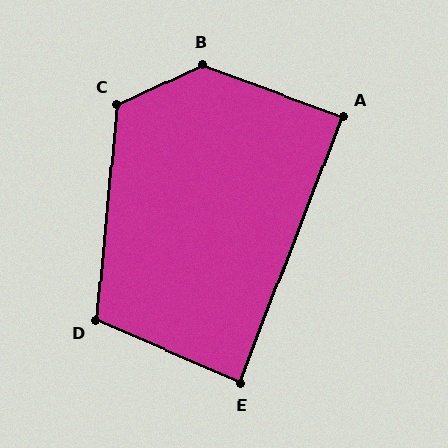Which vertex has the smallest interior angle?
E, at approximately 87 degrees.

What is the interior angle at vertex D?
Approximately 108 degrees (obtuse).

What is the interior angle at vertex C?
Approximately 120 degrees (obtuse).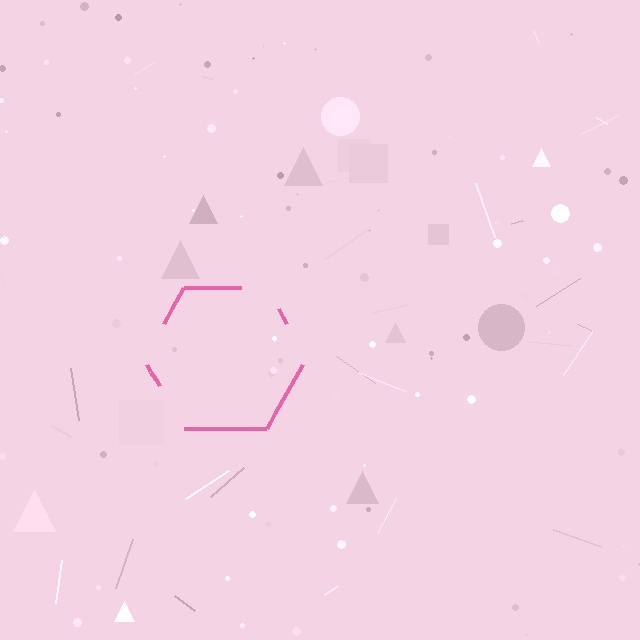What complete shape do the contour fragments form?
The contour fragments form a hexagon.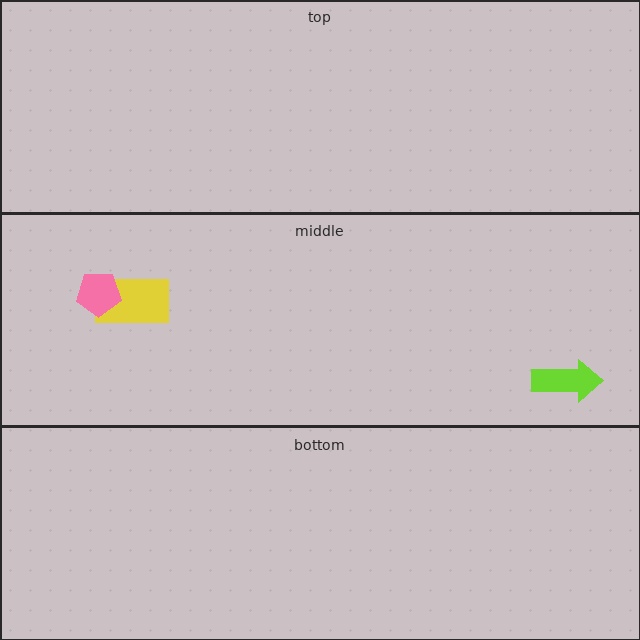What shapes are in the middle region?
The lime arrow, the yellow rectangle, the pink pentagon.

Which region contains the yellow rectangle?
The middle region.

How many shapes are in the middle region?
3.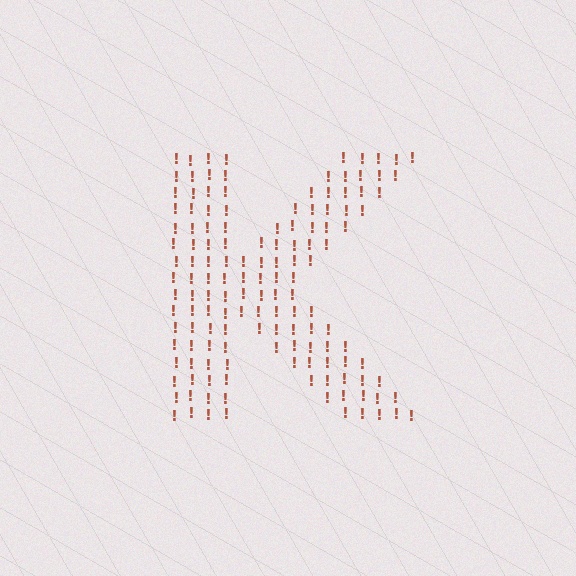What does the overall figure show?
The overall figure shows the letter K.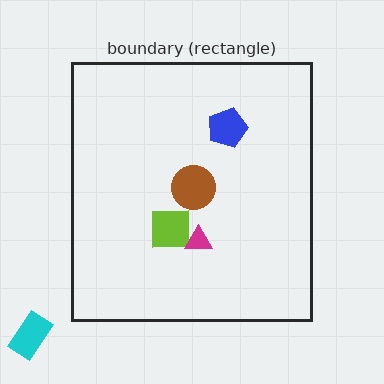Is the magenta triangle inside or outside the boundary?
Inside.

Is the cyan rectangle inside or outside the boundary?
Outside.